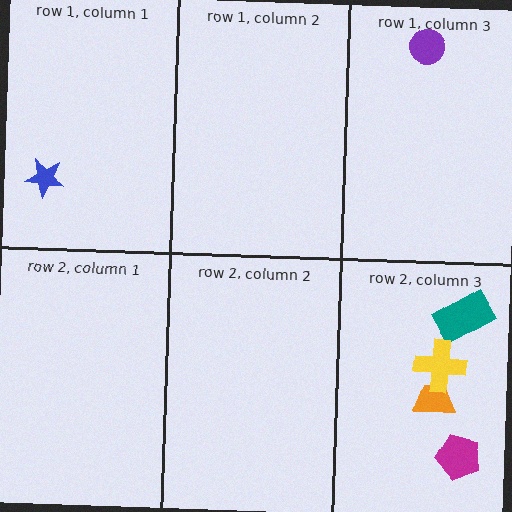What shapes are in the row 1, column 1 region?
The blue star.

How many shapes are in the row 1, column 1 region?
1.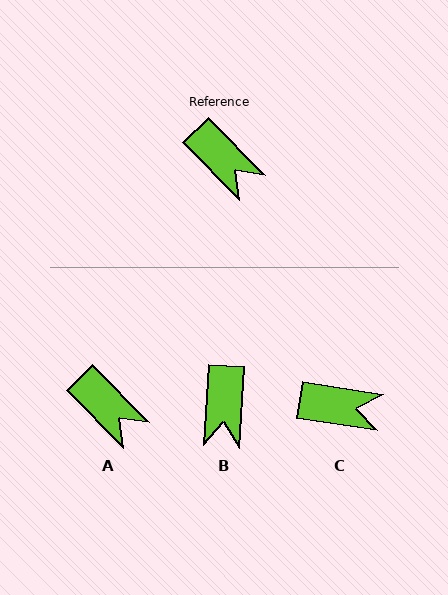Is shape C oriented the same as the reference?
No, it is off by about 36 degrees.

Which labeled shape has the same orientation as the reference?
A.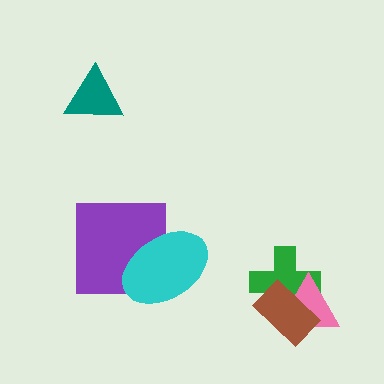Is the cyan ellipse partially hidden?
No, no other shape covers it.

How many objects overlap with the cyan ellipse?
1 object overlaps with the cyan ellipse.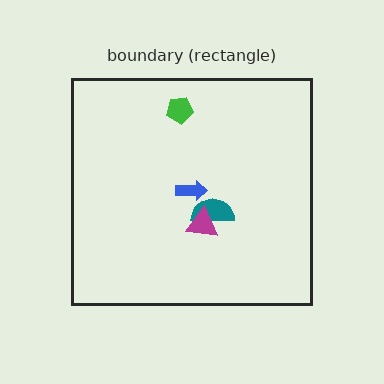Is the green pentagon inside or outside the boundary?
Inside.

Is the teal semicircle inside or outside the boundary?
Inside.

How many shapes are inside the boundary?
4 inside, 0 outside.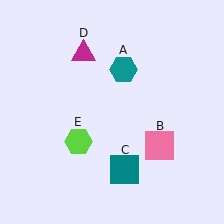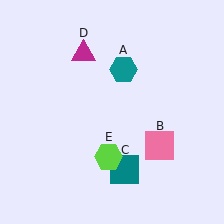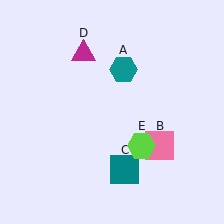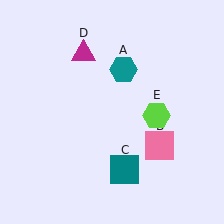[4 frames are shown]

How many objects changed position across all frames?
1 object changed position: lime hexagon (object E).